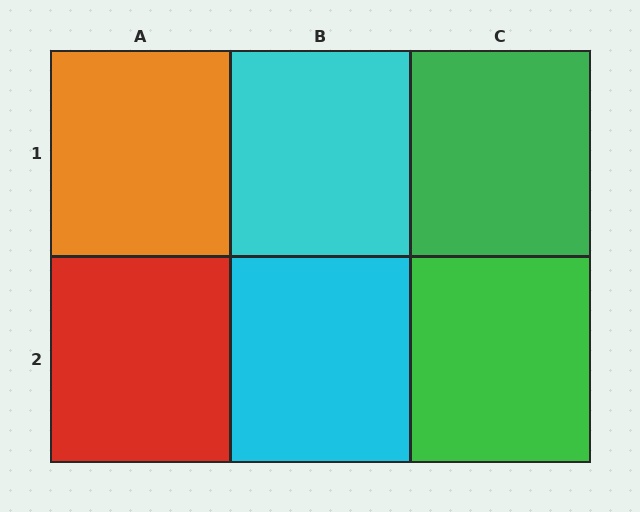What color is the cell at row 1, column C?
Green.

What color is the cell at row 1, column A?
Orange.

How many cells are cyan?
2 cells are cyan.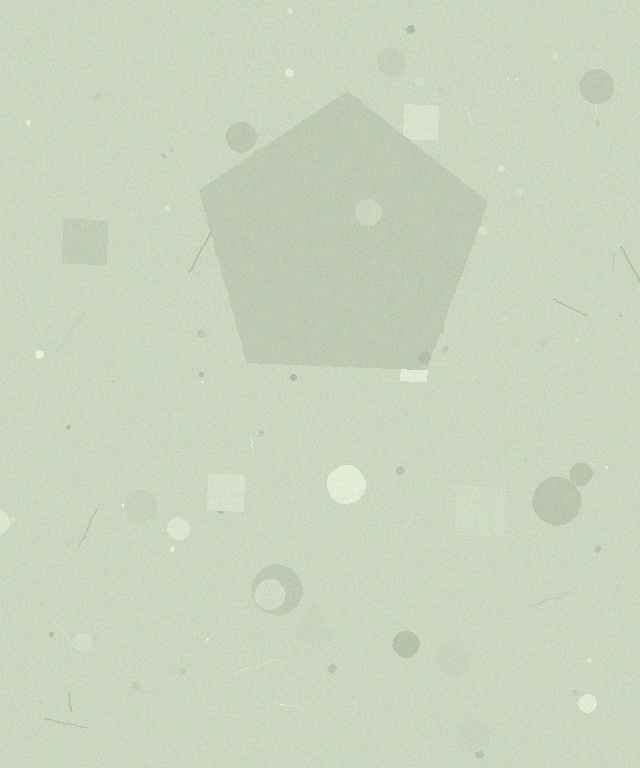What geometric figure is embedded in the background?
A pentagon is embedded in the background.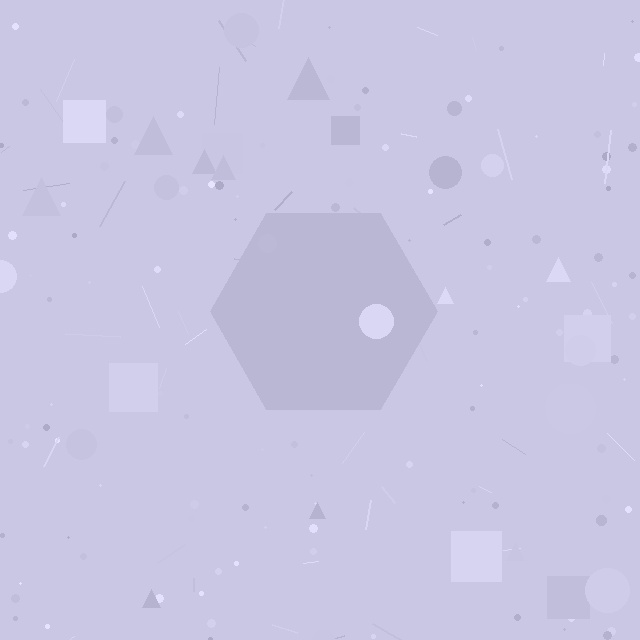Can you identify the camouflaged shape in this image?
The camouflaged shape is a hexagon.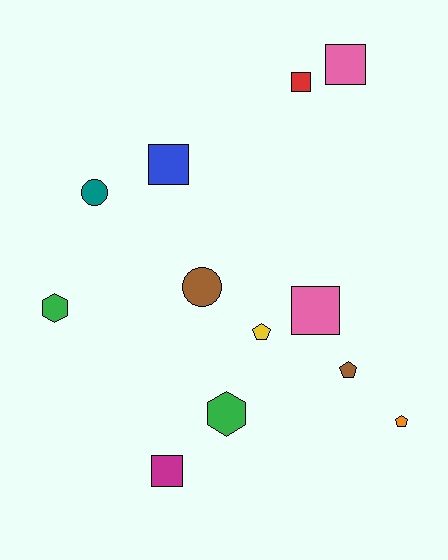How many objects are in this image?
There are 12 objects.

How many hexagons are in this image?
There are 2 hexagons.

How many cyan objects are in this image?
There are no cyan objects.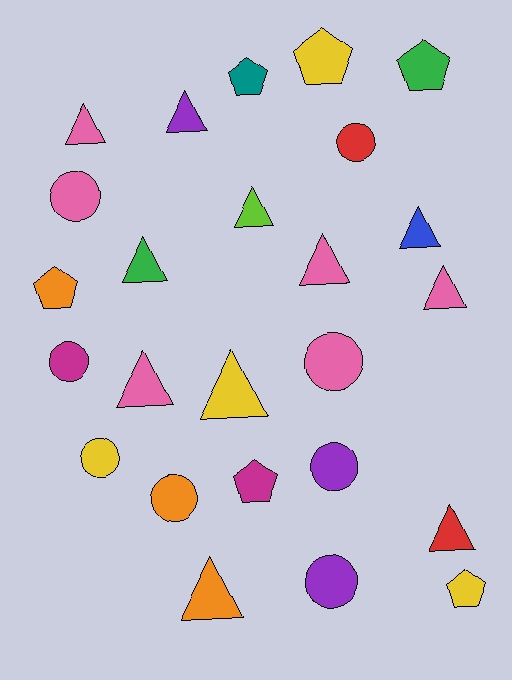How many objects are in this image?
There are 25 objects.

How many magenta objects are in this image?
There are 2 magenta objects.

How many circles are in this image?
There are 8 circles.